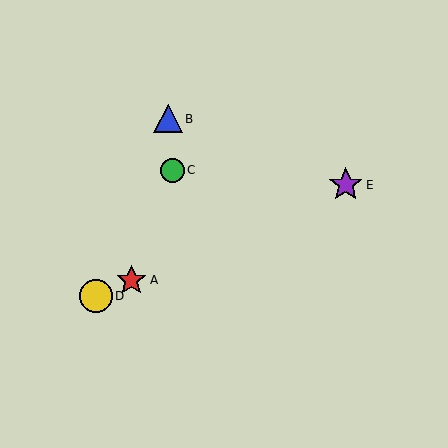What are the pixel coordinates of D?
Object D is at (96, 296).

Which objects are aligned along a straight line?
Objects A, D, E are aligned along a straight line.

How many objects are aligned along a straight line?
3 objects (A, D, E) are aligned along a straight line.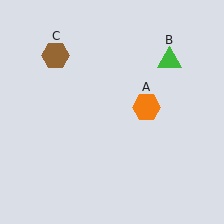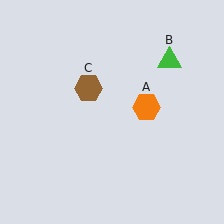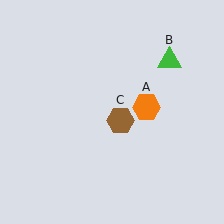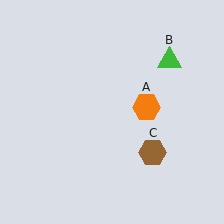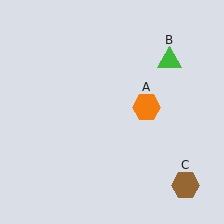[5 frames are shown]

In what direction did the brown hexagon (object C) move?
The brown hexagon (object C) moved down and to the right.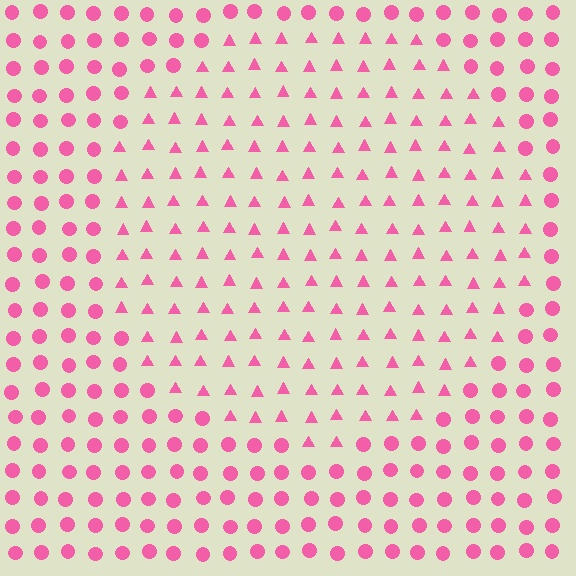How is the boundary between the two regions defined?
The boundary is defined by a change in element shape: triangles inside vs. circles outside. All elements share the same color and spacing.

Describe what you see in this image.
The image is filled with small pink elements arranged in a uniform grid. A circle-shaped region contains triangles, while the surrounding area contains circles. The boundary is defined purely by the change in element shape.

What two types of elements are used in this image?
The image uses triangles inside the circle region and circles outside it.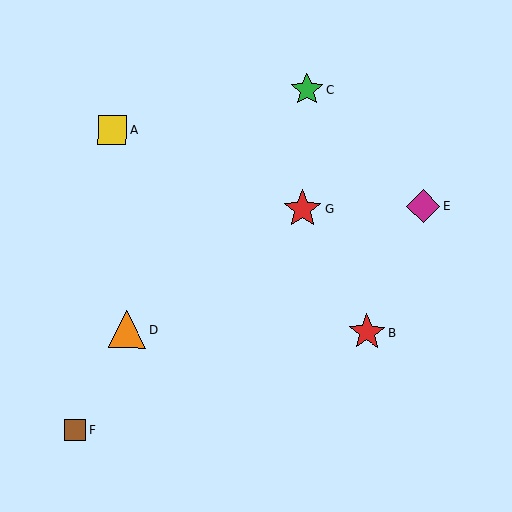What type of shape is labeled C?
Shape C is a green star.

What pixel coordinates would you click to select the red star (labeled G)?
Click at (303, 209) to select the red star G.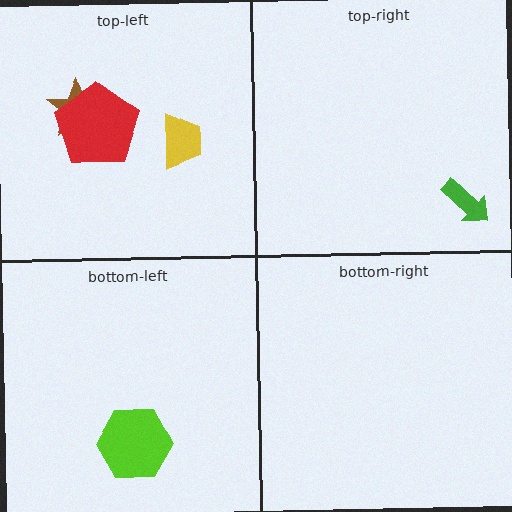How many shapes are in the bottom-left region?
1.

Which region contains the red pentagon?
The top-left region.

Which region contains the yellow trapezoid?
The top-left region.